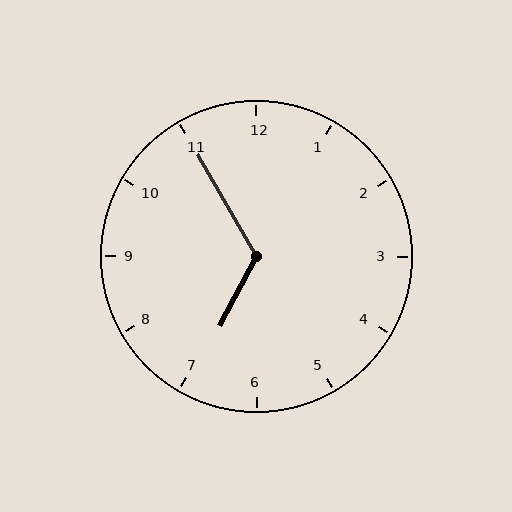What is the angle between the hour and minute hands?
Approximately 122 degrees.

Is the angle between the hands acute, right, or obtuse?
It is obtuse.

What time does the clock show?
6:55.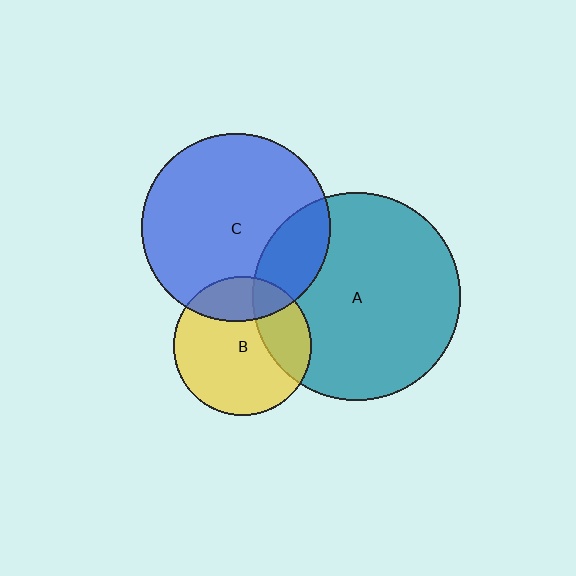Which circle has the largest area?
Circle A (teal).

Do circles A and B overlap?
Yes.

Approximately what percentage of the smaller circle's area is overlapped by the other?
Approximately 25%.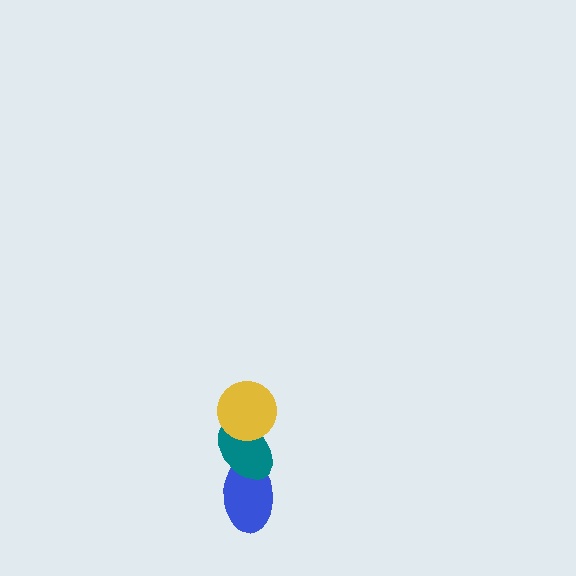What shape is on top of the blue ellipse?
The teal ellipse is on top of the blue ellipse.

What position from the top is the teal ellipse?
The teal ellipse is 2nd from the top.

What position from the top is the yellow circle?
The yellow circle is 1st from the top.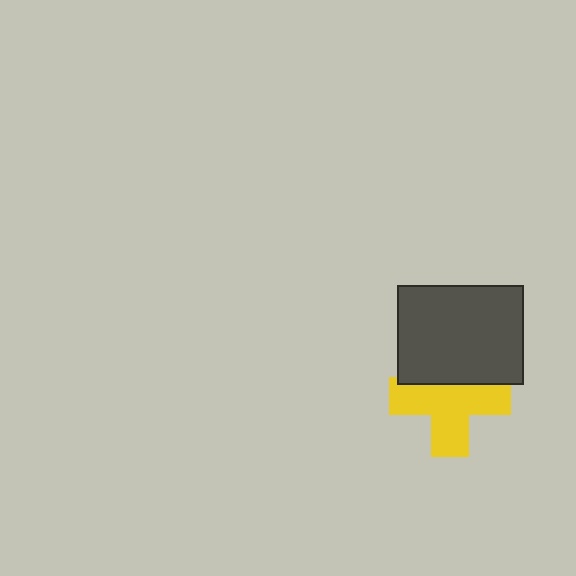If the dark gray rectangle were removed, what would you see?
You would see the complete yellow cross.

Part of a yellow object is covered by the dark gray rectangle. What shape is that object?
It is a cross.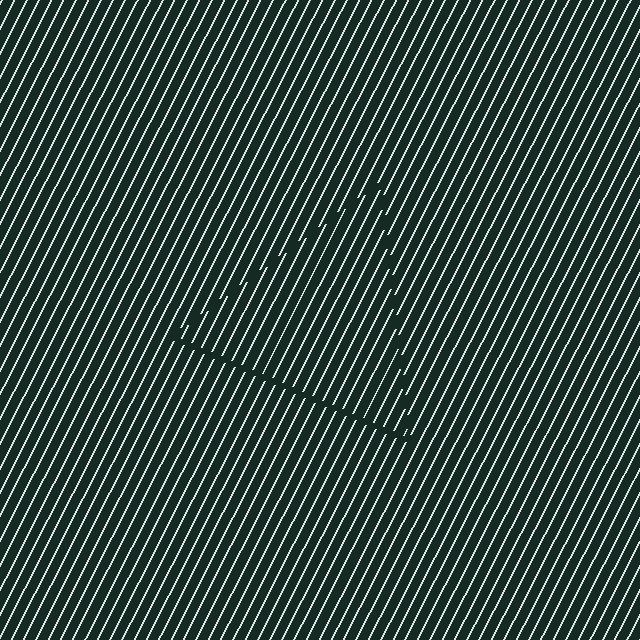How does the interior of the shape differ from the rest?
The interior of the shape contains the same grating, shifted by half a period — the contour is defined by the phase discontinuity where line-ends from the inner and outer gratings abut.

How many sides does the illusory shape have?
3 sides — the line-ends trace a triangle.